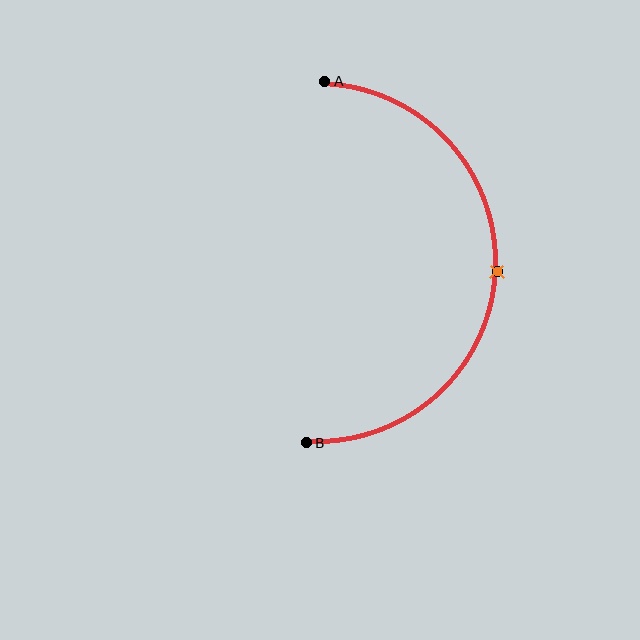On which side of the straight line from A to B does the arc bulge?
The arc bulges to the right of the straight line connecting A and B.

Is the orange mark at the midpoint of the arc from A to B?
Yes. The orange mark lies on the arc at equal arc-length from both A and B — it is the arc midpoint.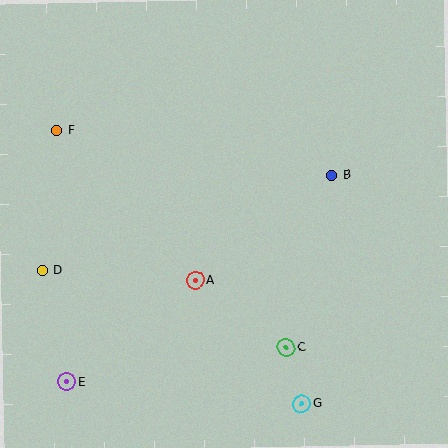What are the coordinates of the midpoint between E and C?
The midpoint between E and C is at (177, 365).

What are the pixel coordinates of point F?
Point F is at (57, 131).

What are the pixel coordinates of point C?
Point C is at (286, 347).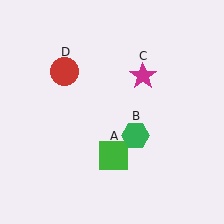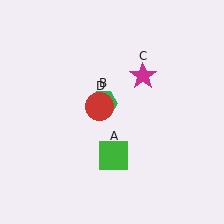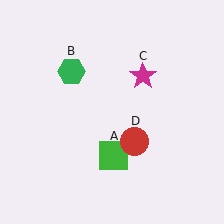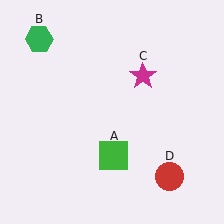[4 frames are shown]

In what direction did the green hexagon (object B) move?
The green hexagon (object B) moved up and to the left.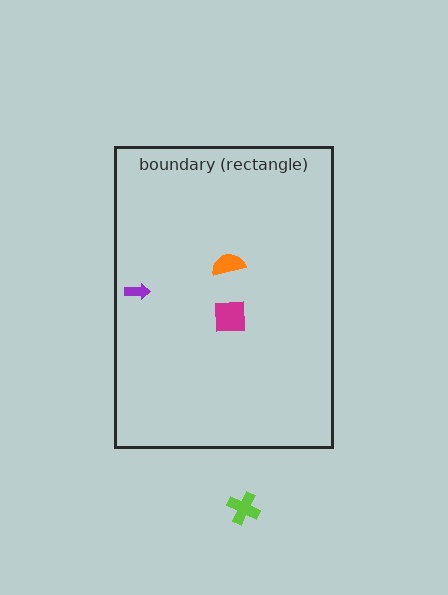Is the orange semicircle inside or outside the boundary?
Inside.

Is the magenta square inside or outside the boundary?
Inside.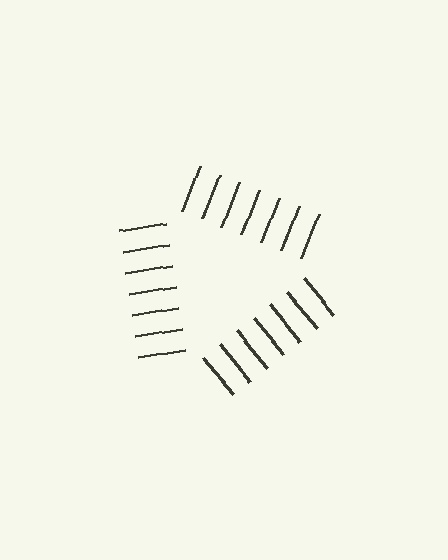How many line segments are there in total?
21 — 7 along each of the 3 edges.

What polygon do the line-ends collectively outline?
An illusory triangle — the line segments terminate on its edges but no continuous stroke is drawn.